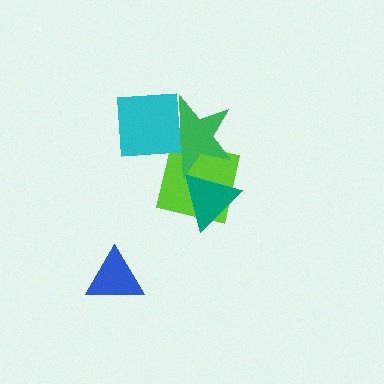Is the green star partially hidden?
Yes, it is partially covered by another shape.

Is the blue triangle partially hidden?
No, no other shape covers it.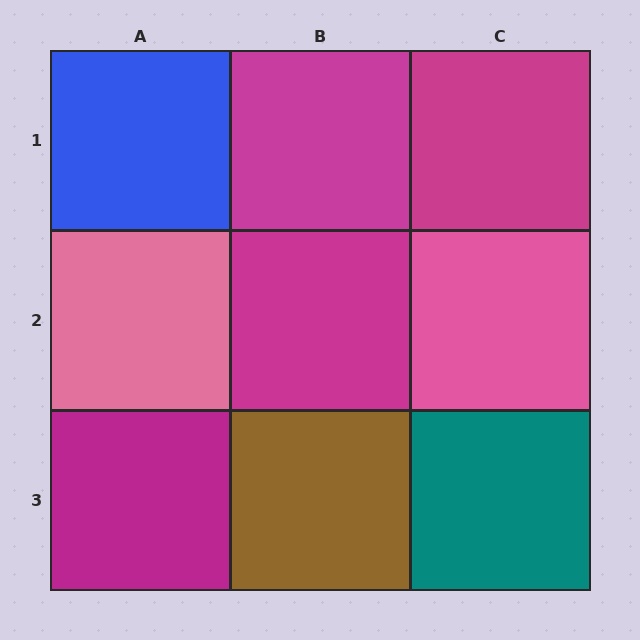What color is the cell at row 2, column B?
Magenta.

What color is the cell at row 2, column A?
Pink.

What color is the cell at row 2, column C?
Pink.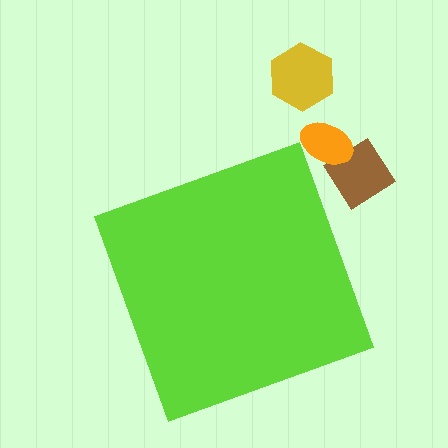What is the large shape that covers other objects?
A lime square.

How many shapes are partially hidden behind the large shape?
0 shapes are partially hidden.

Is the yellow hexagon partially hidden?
No, the yellow hexagon is fully visible.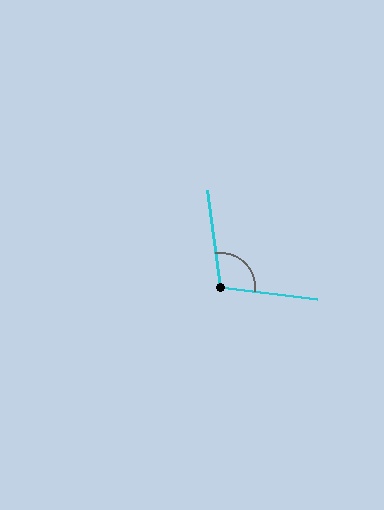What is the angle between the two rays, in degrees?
Approximately 105 degrees.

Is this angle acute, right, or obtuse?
It is obtuse.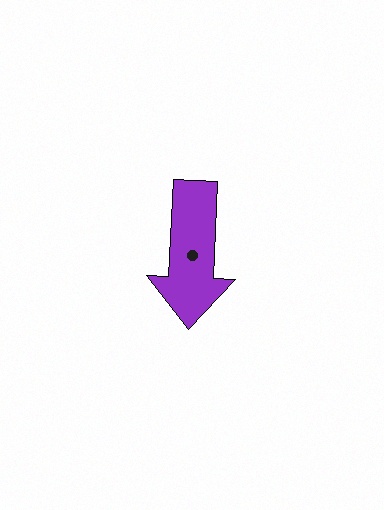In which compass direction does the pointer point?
South.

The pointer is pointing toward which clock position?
Roughly 6 o'clock.